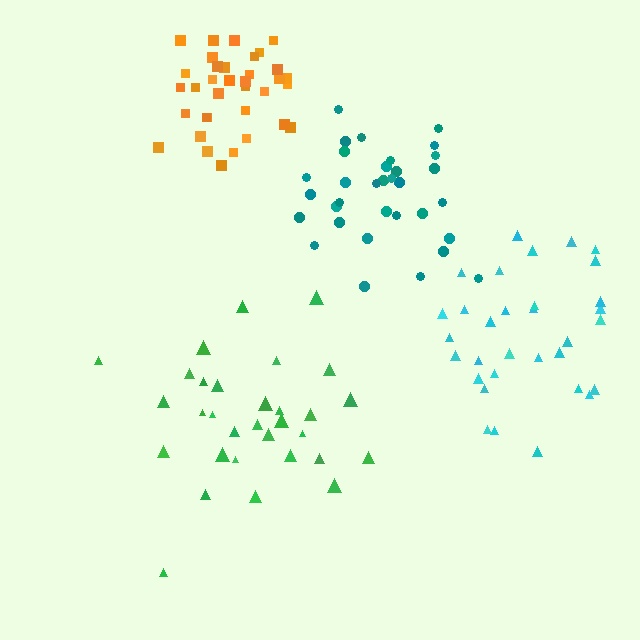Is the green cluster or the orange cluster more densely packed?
Orange.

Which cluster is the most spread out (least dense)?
Cyan.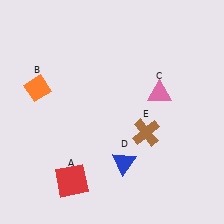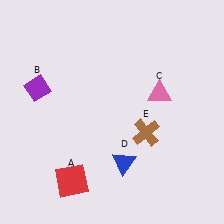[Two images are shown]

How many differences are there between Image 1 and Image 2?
There is 1 difference between the two images.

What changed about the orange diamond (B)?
In Image 1, B is orange. In Image 2, it changed to purple.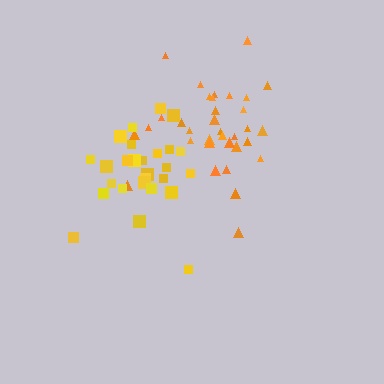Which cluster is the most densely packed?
Yellow.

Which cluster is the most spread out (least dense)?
Orange.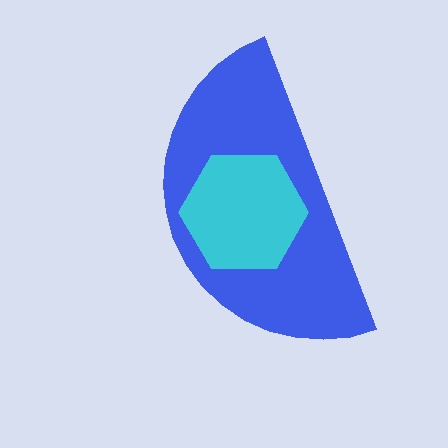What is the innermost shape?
The cyan hexagon.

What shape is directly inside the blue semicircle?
The cyan hexagon.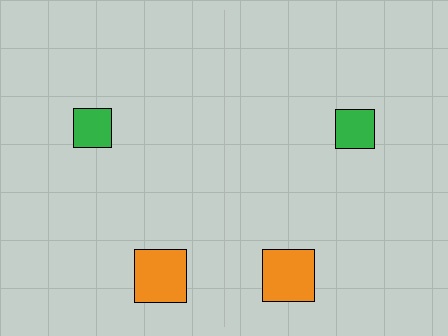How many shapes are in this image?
There are 4 shapes in this image.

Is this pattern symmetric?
Yes, this pattern has bilateral (reflection) symmetry.